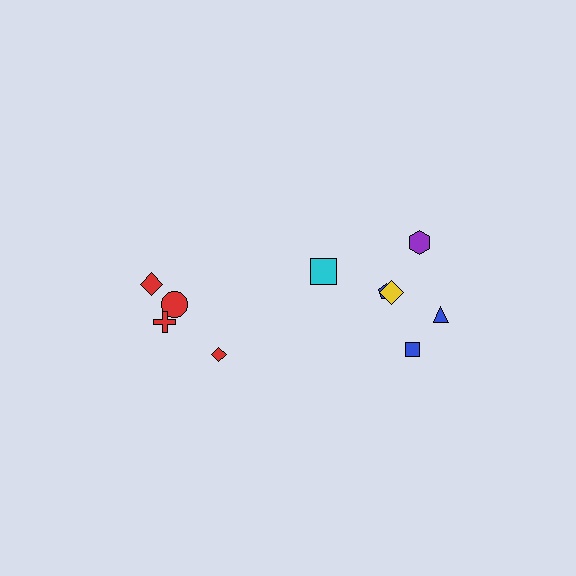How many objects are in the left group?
There are 4 objects.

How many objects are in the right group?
There are 6 objects.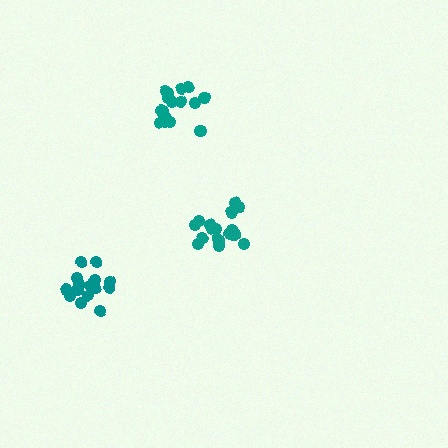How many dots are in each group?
Group 1: 19 dots, Group 2: 16 dots, Group 3: 16 dots (51 total).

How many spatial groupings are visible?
There are 3 spatial groupings.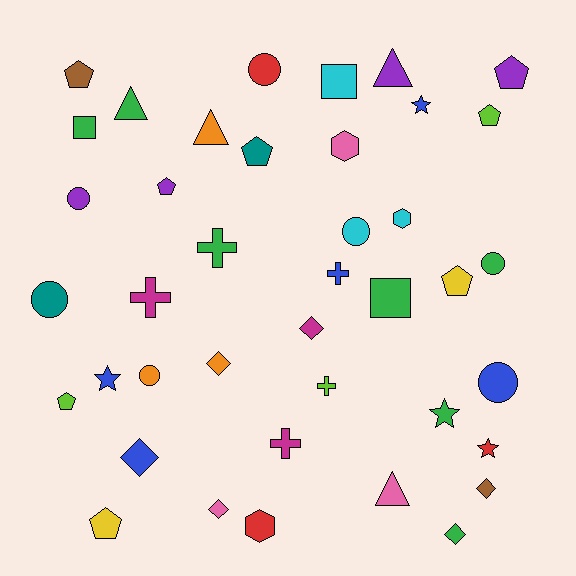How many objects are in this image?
There are 40 objects.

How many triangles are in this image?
There are 4 triangles.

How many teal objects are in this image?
There are 2 teal objects.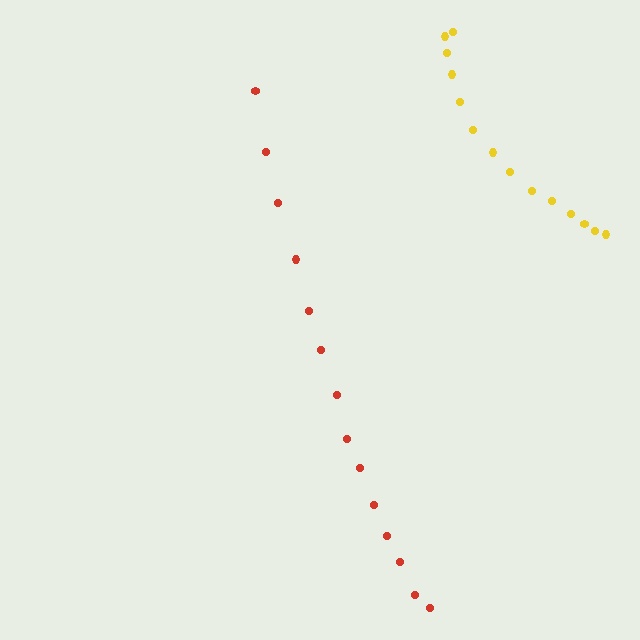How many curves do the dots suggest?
There are 2 distinct paths.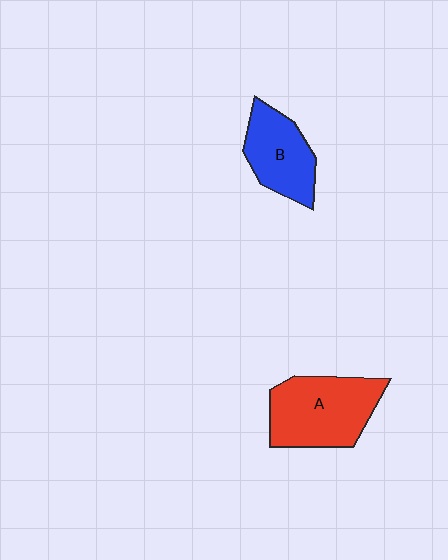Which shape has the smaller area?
Shape B (blue).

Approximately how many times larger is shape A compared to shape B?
Approximately 1.4 times.